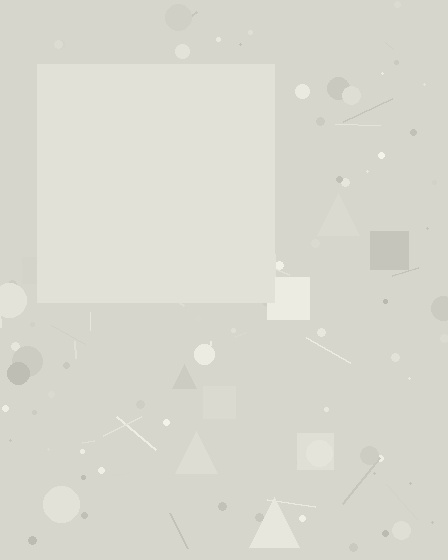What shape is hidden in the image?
A square is hidden in the image.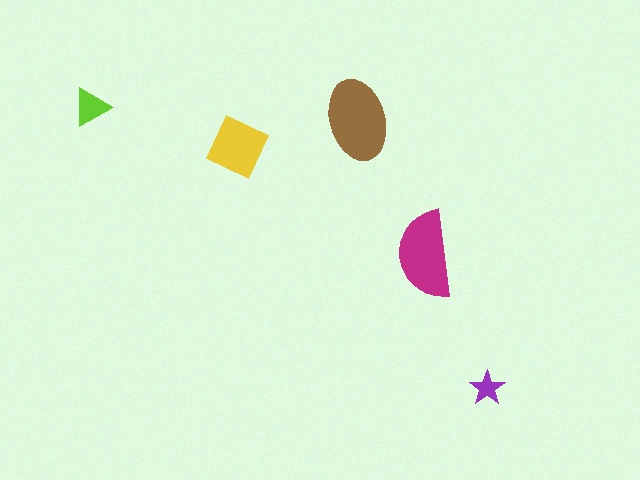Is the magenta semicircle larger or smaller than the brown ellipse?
Smaller.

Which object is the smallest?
The purple star.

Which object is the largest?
The brown ellipse.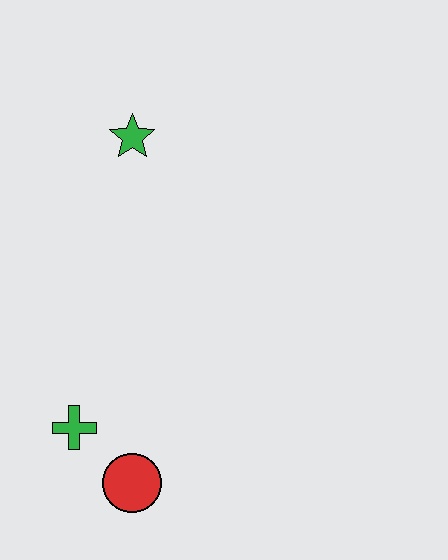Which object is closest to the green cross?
The red circle is closest to the green cross.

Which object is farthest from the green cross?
The green star is farthest from the green cross.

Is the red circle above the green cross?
No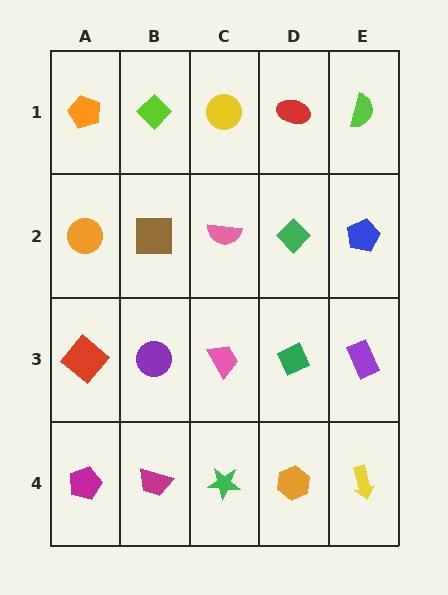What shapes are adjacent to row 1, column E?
A blue pentagon (row 2, column E), a red ellipse (row 1, column D).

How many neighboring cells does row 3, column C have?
4.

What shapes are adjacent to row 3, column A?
An orange circle (row 2, column A), a magenta pentagon (row 4, column A), a purple circle (row 3, column B).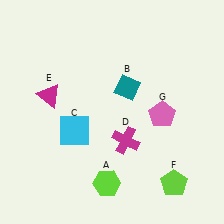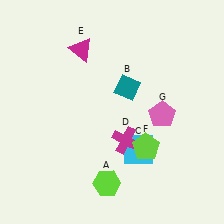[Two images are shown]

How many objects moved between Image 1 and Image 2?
3 objects moved between the two images.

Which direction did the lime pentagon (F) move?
The lime pentagon (F) moved up.